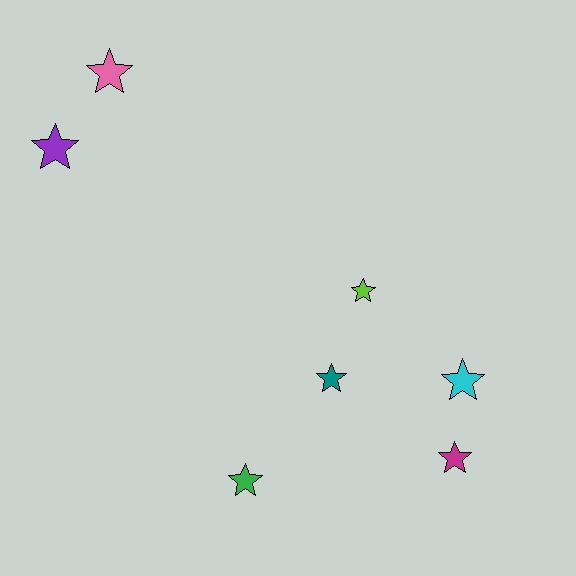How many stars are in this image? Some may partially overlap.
There are 7 stars.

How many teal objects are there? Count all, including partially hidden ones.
There is 1 teal object.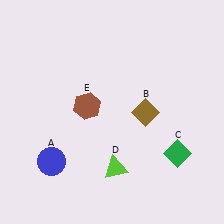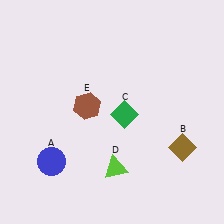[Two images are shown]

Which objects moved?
The objects that moved are: the brown diamond (B), the green diamond (C).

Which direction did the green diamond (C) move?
The green diamond (C) moved left.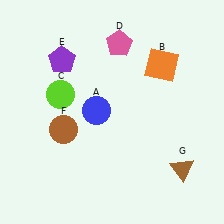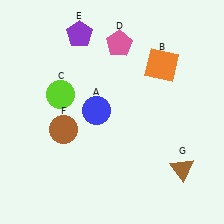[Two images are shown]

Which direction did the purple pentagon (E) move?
The purple pentagon (E) moved up.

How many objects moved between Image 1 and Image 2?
1 object moved between the two images.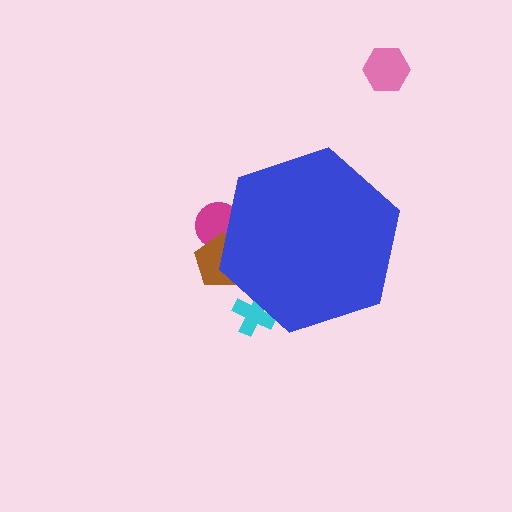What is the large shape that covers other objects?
A blue hexagon.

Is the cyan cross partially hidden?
Yes, the cyan cross is partially hidden behind the blue hexagon.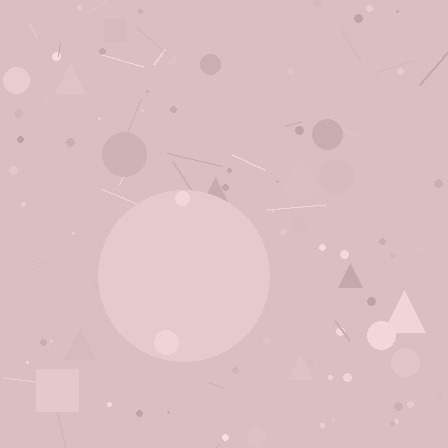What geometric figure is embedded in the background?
A circle is embedded in the background.